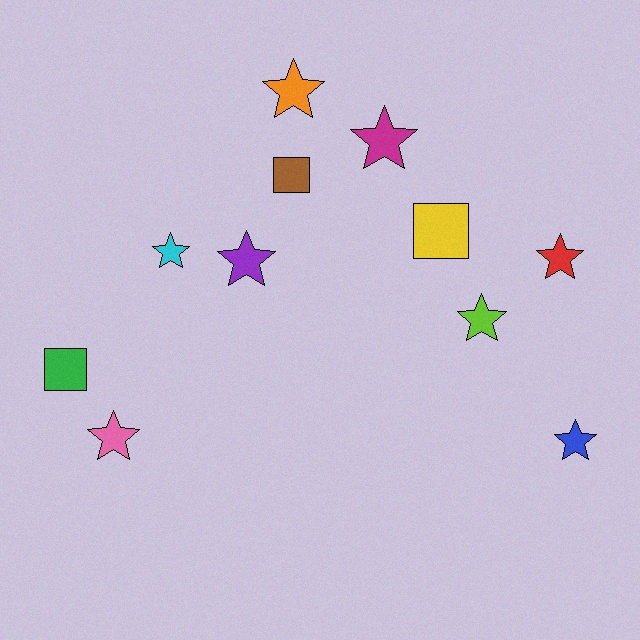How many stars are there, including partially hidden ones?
There are 8 stars.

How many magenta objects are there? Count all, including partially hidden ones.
There is 1 magenta object.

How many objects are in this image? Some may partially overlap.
There are 11 objects.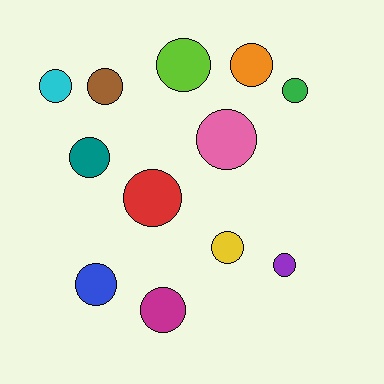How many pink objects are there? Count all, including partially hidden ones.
There is 1 pink object.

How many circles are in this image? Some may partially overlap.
There are 12 circles.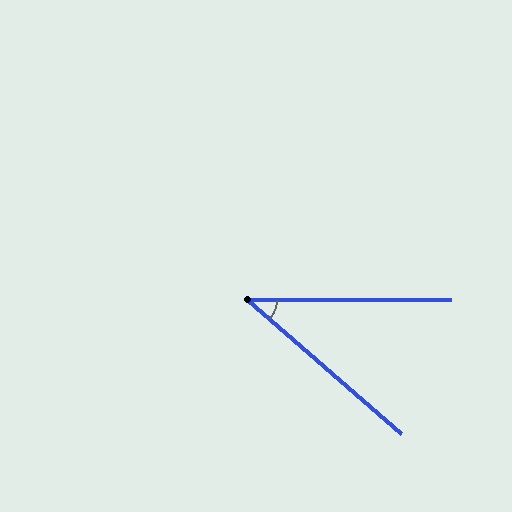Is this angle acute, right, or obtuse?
It is acute.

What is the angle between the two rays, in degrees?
Approximately 41 degrees.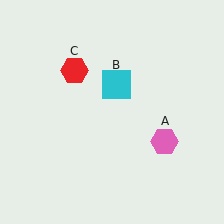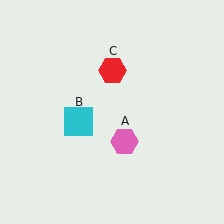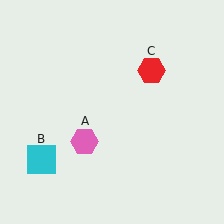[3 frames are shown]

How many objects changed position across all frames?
3 objects changed position: pink hexagon (object A), cyan square (object B), red hexagon (object C).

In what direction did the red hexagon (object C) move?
The red hexagon (object C) moved right.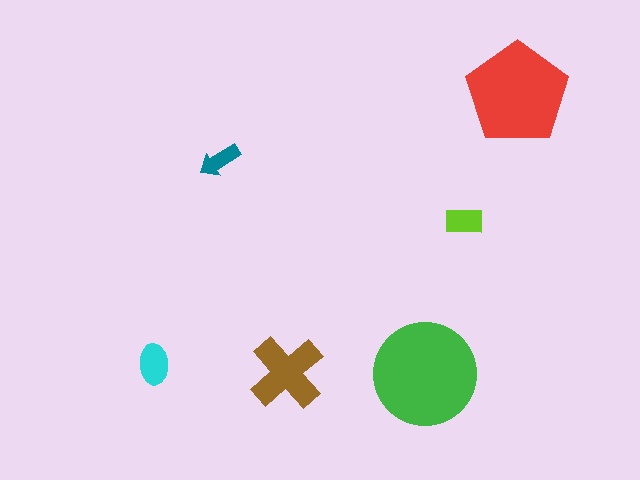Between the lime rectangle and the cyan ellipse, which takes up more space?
The cyan ellipse.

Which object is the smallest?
The teal arrow.